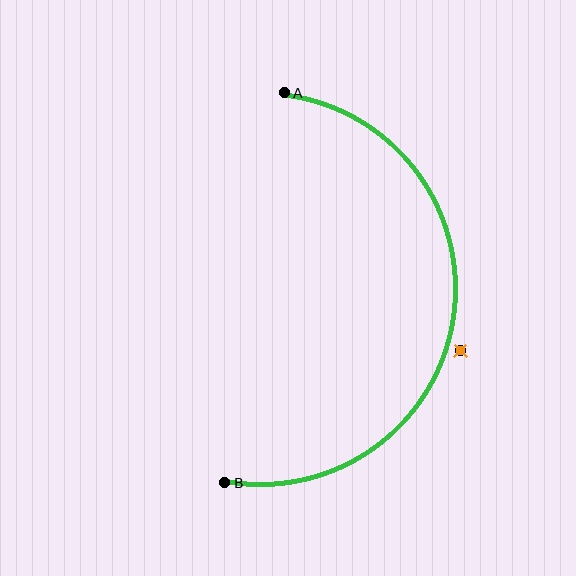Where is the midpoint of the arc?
The arc midpoint is the point on the curve farthest from the straight line joining A and B. It sits to the right of that line.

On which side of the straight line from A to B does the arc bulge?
The arc bulges to the right of the straight line connecting A and B.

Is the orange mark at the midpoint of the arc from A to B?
No — the orange mark does not lie on the arc at all. It sits slightly outside the curve.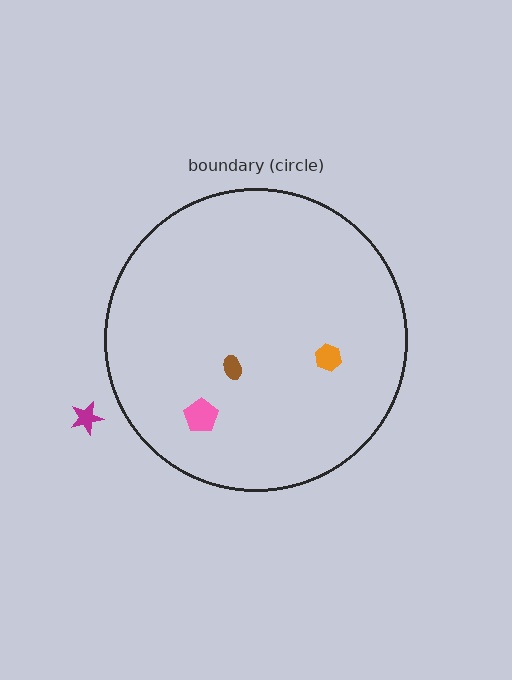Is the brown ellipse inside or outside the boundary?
Inside.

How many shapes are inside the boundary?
3 inside, 1 outside.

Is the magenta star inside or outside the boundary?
Outside.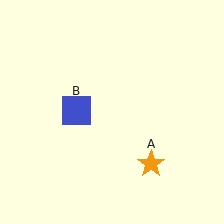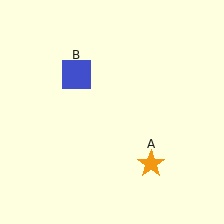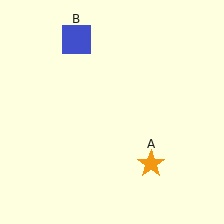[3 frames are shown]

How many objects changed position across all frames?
1 object changed position: blue square (object B).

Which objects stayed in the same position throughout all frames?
Orange star (object A) remained stationary.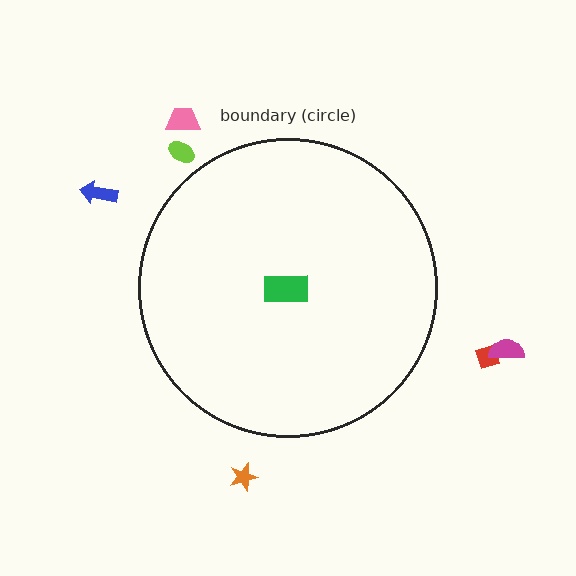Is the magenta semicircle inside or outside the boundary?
Outside.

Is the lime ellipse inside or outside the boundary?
Outside.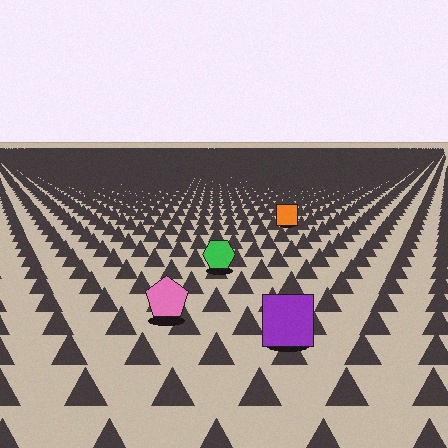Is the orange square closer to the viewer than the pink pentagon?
No. The pink pentagon is closer — you can tell from the texture gradient: the ground texture is coarser near it.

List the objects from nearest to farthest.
From nearest to farthest: the purple square, the pink pentagon, the green hexagon, the orange square.